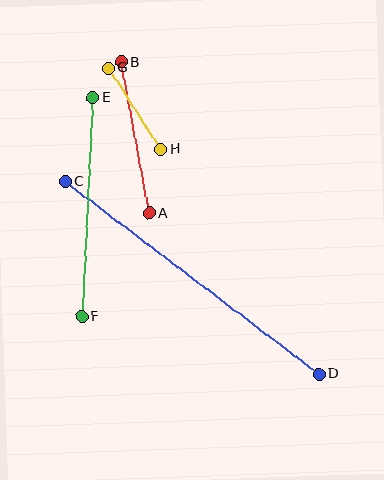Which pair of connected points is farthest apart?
Points C and D are farthest apart.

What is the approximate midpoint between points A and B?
The midpoint is at approximately (135, 138) pixels.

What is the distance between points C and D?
The distance is approximately 319 pixels.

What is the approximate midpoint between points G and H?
The midpoint is at approximately (135, 109) pixels.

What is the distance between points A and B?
The distance is approximately 154 pixels.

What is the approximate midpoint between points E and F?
The midpoint is at approximately (87, 207) pixels.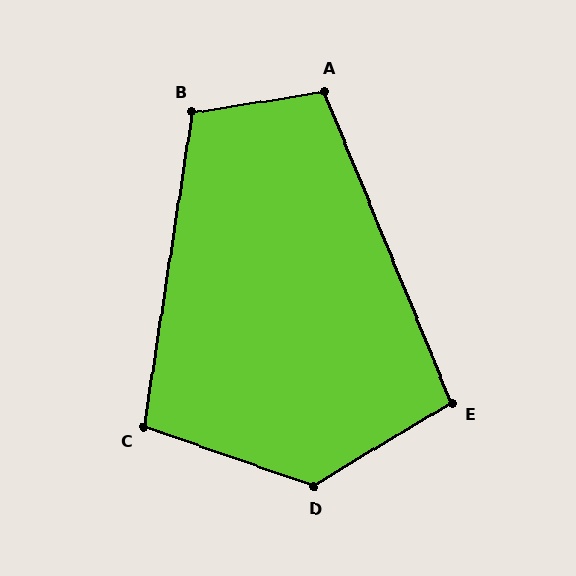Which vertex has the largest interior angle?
D, at approximately 129 degrees.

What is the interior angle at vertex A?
Approximately 103 degrees (obtuse).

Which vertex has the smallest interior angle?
E, at approximately 99 degrees.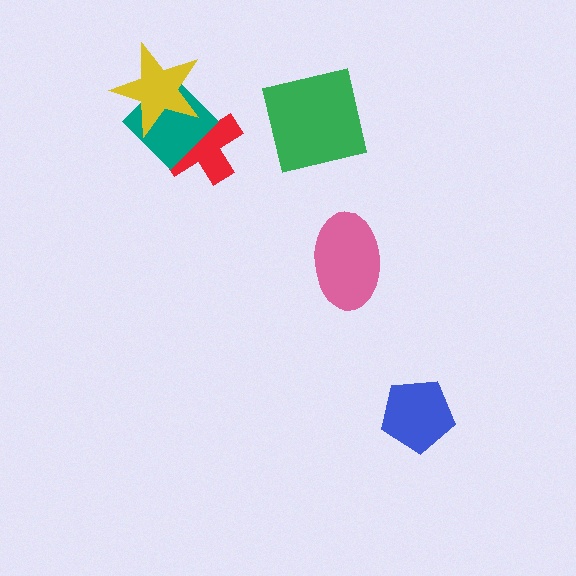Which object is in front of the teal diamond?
The yellow star is in front of the teal diamond.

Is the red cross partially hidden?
Yes, it is partially covered by another shape.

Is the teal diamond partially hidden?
Yes, it is partially covered by another shape.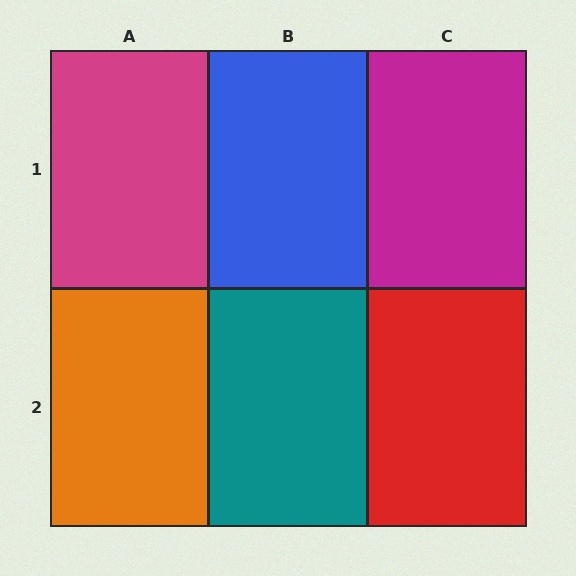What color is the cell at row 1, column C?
Magenta.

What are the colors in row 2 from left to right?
Orange, teal, red.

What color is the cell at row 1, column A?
Magenta.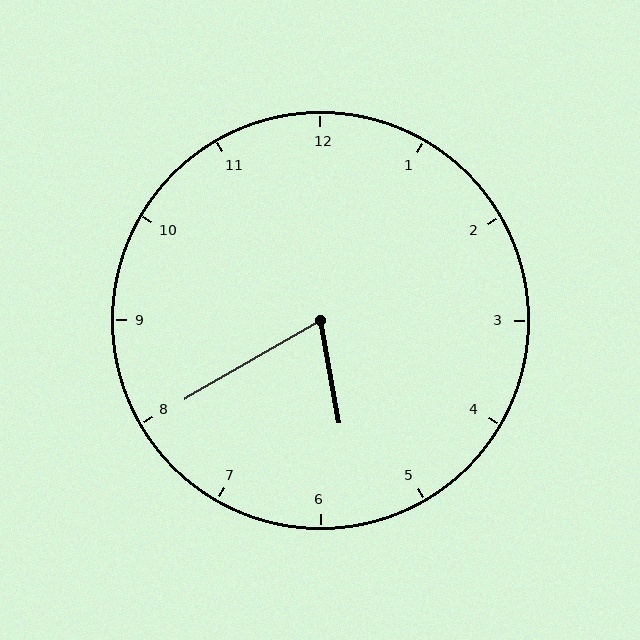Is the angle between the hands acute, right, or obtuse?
It is acute.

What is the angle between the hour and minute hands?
Approximately 70 degrees.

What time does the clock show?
5:40.